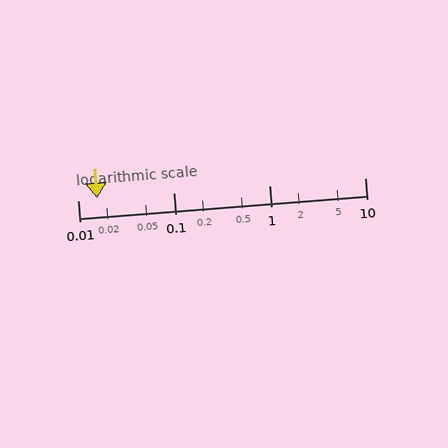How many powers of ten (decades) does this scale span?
The scale spans 3 decades, from 0.01 to 10.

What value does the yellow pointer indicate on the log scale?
The pointer indicates approximately 0.016.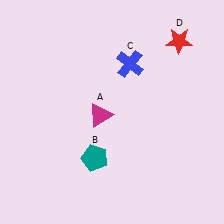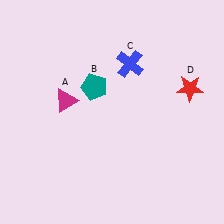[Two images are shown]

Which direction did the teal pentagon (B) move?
The teal pentagon (B) moved up.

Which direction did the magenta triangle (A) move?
The magenta triangle (A) moved left.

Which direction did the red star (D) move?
The red star (D) moved down.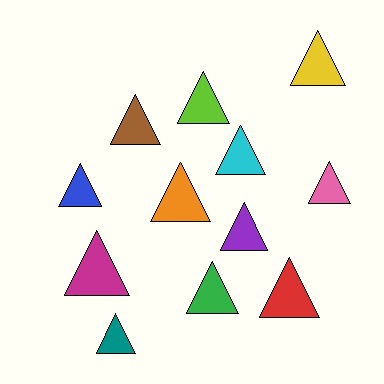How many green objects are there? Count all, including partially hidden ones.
There is 1 green object.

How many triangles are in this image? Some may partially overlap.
There are 12 triangles.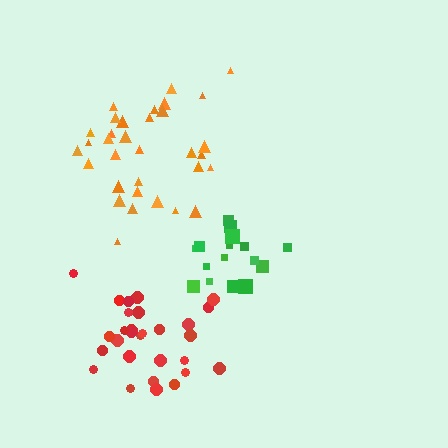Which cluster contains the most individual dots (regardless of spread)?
Orange (33).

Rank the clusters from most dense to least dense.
green, red, orange.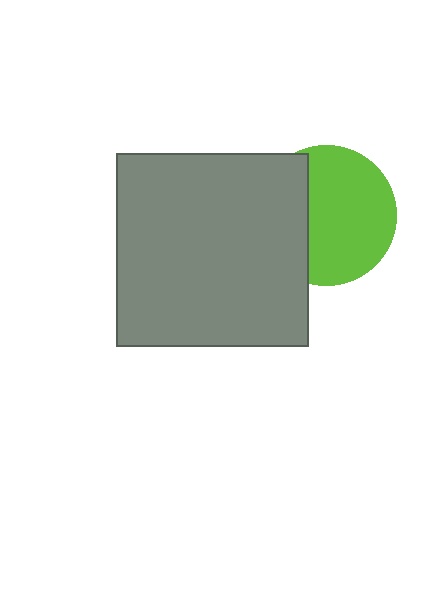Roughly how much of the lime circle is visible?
Most of it is visible (roughly 66%).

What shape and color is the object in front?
The object in front is a gray square.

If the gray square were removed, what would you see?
You would see the complete lime circle.